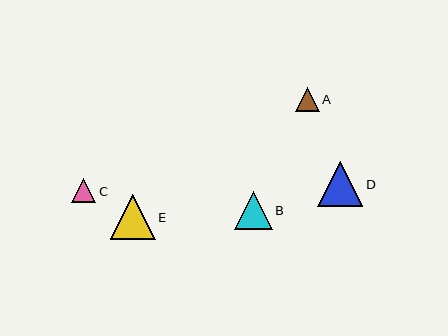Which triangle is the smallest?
Triangle A is the smallest with a size of approximately 24 pixels.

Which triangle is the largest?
Triangle D is the largest with a size of approximately 45 pixels.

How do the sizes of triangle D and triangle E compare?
Triangle D and triangle E are approximately the same size.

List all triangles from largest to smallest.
From largest to smallest: D, E, B, C, A.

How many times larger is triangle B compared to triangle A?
Triangle B is approximately 1.6 times the size of triangle A.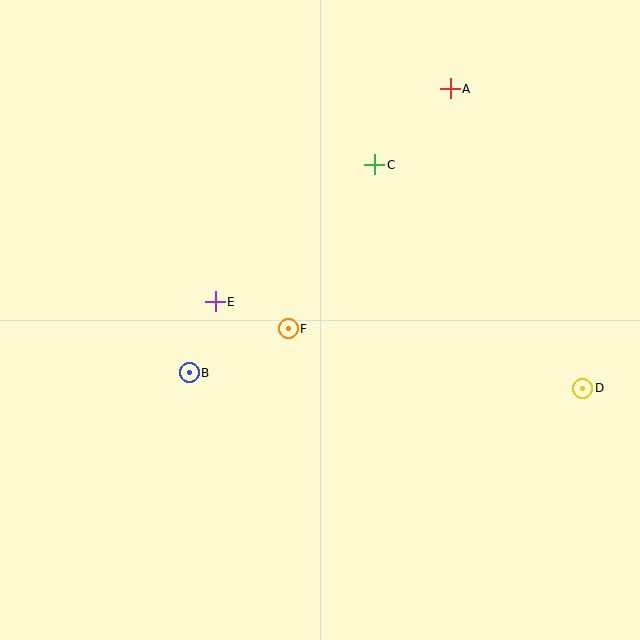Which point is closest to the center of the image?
Point F at (288, 329) is closest to the center.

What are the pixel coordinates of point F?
Point F is at (288, 329).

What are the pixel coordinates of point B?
Point B is at (189, 373).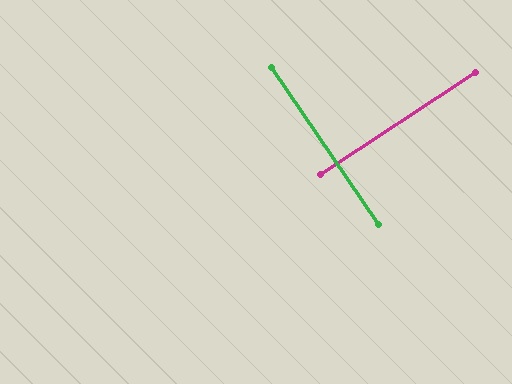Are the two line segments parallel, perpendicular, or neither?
Perpendicular — they meet at approximately 89°.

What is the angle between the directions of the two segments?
Approximately 89 degrees.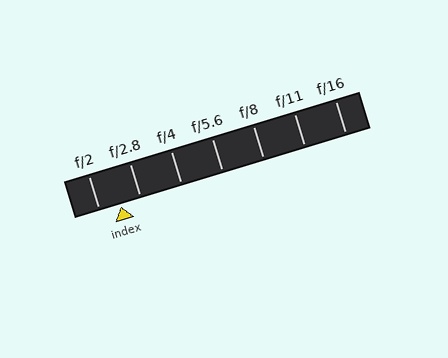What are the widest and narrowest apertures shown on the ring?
The widest aperture shown is f/2 and the narrowest is f/16.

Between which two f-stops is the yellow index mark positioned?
The index mark is between f/2 and f/2.8.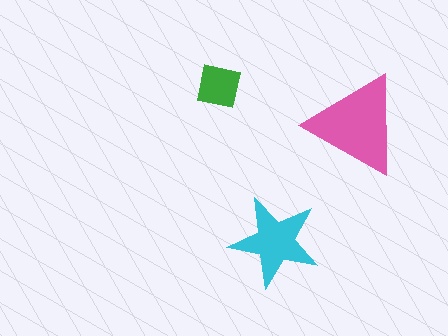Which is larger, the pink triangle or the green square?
The pink triangle.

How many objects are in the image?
There are 3 objects in the image.